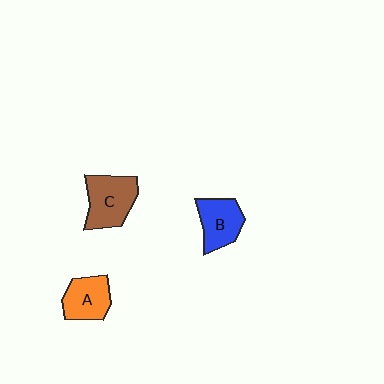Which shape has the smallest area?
Shape A (orange).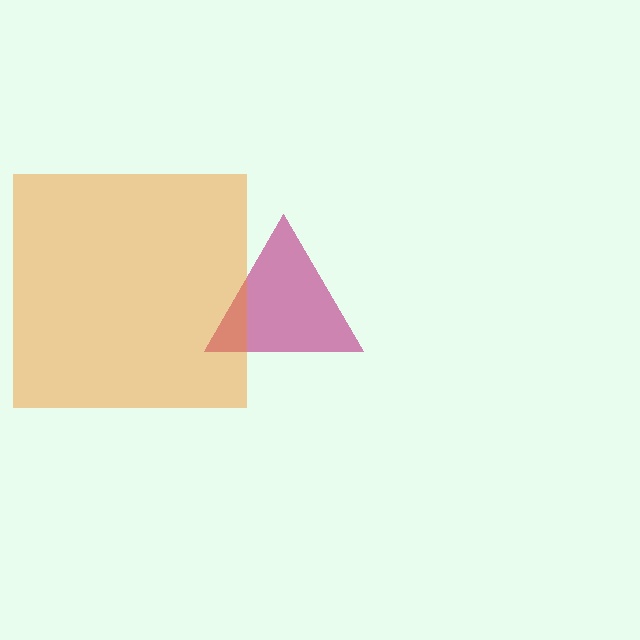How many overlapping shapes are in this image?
There are 2 overlapping shapes in the image.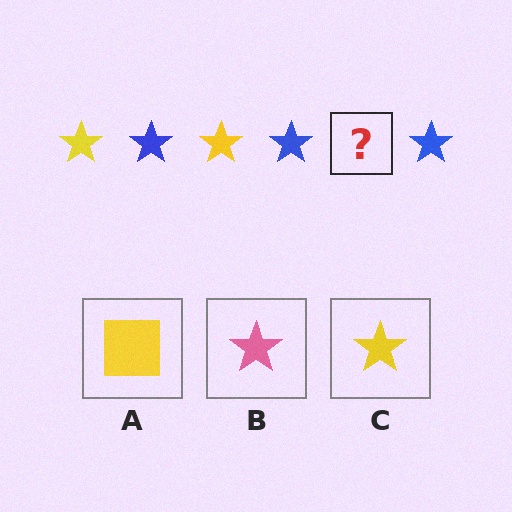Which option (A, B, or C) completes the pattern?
C.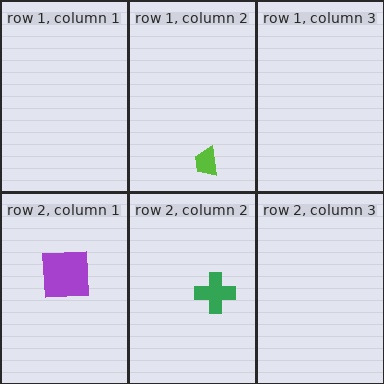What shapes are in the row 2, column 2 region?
The green cross.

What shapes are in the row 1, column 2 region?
The lime trapezoid.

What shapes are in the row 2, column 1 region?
The purple square.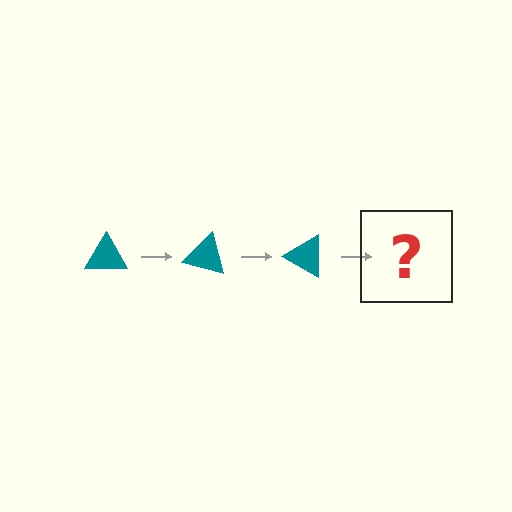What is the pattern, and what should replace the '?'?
The pattern is that the triangle rotates 15 degrees each step. The '?' should be a teal triangle rotated 45 degrees.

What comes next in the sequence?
The next element should be a teal triangle rotated 45 degrees.